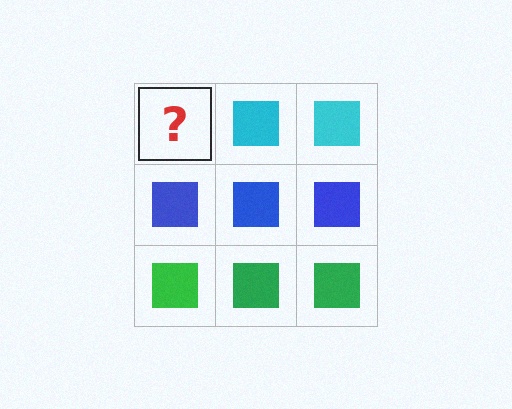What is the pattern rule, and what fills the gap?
The rule is that each row has a consistent color. The gap should be filled with a cyan square.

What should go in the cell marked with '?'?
The missing cell should contain a cyan square.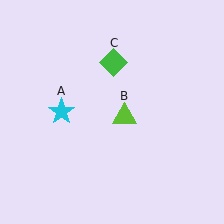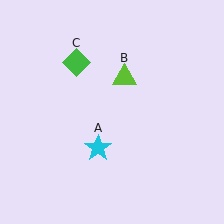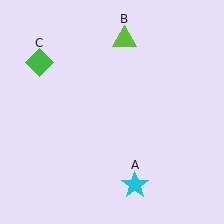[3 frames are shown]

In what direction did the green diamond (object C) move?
The green diamond (object C) moved left.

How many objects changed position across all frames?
3 objects changed position: cyan star (object A), lime triangle (object B), green diamond (object C).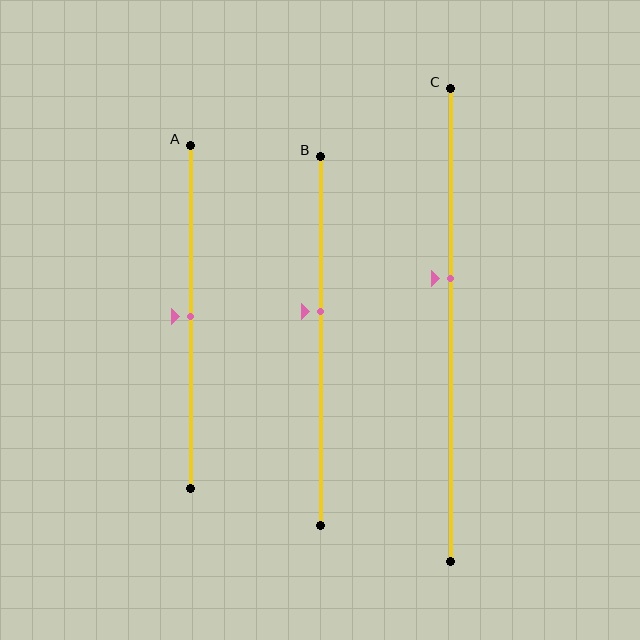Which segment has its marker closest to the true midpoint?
Segment A has its marker closest to the true midpoint.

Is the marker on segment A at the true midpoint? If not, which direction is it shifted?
Yes, the marker on segment A is at the true midpoint.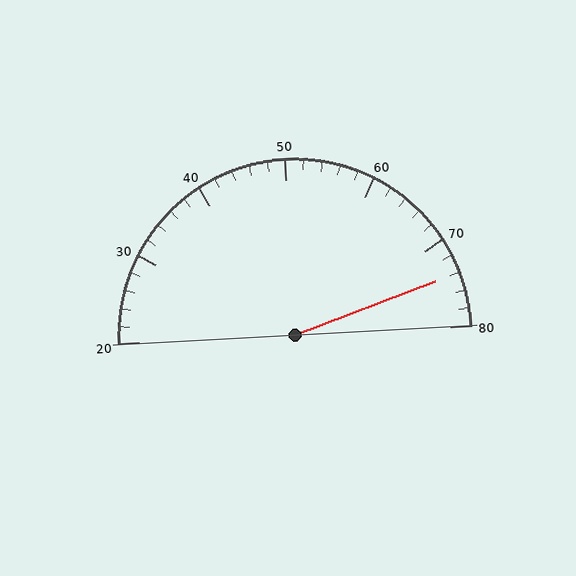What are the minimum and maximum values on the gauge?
The gauge ranges from 20 to 80.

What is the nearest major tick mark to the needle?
The nearest major tick mark is 70.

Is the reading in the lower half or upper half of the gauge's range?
The reading is in the upper half of the range (20 to 80).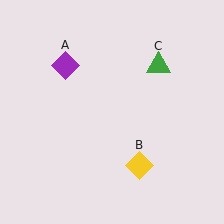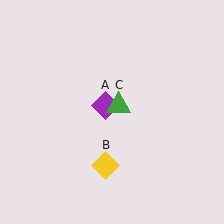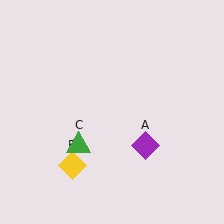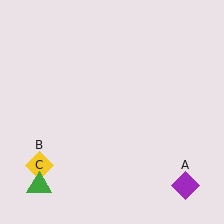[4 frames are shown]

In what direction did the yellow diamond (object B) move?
The yellow diamond (object B) moved left.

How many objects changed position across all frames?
3 objects changed position: purple diamond (object A), yellow diamond (object B), green triangle (object C).